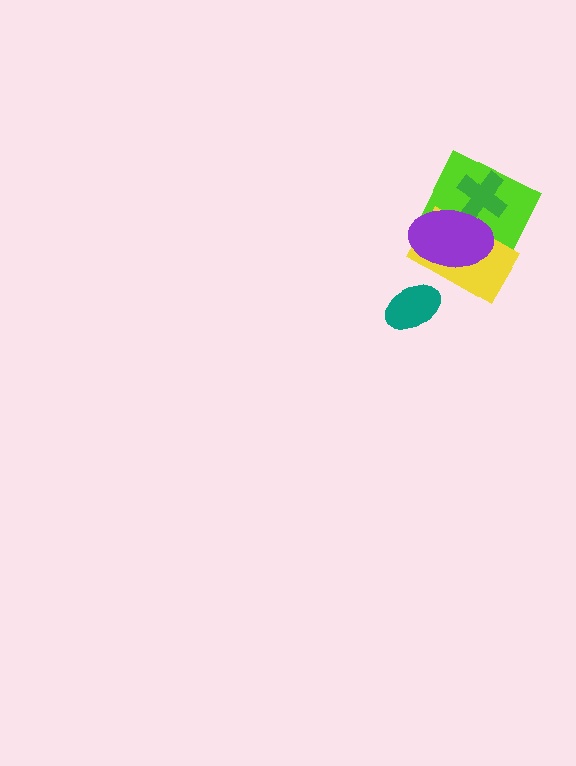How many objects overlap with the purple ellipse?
3 objects overlap with the purple ellipse.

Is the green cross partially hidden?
Yes, it is partially covered by another shape.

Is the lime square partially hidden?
Yes, it is partially covered by another shape.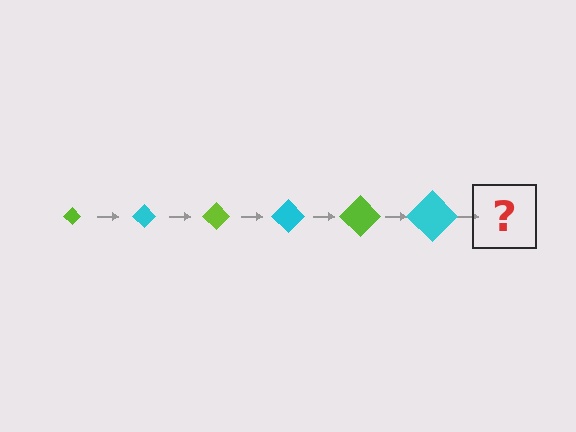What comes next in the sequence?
The next element should be a lime diamond, larger than the previous one.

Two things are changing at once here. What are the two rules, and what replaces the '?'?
The two rules are that the diamond grows larger each step and the color cycles through lime and cyan. The '?' should be a lime diamond, larger than the previous one.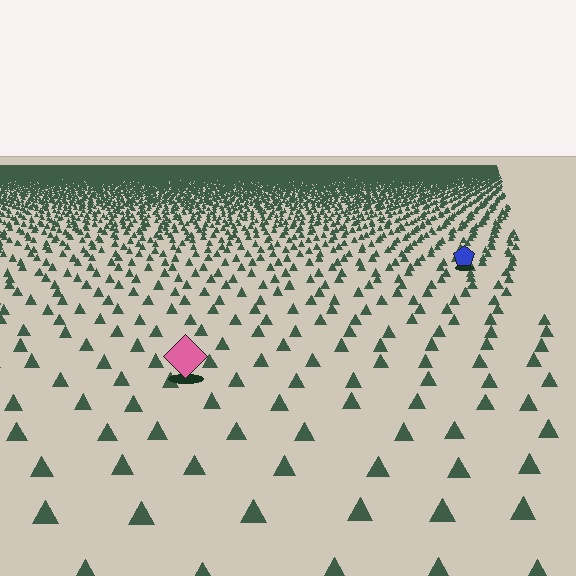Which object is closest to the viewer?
The pink diamond is closest. The texture marks near it are larger and more spread out.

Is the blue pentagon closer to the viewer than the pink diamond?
No. The pink diamond is closer — you can tell from the texture gradient: the ground texture is coarser near it.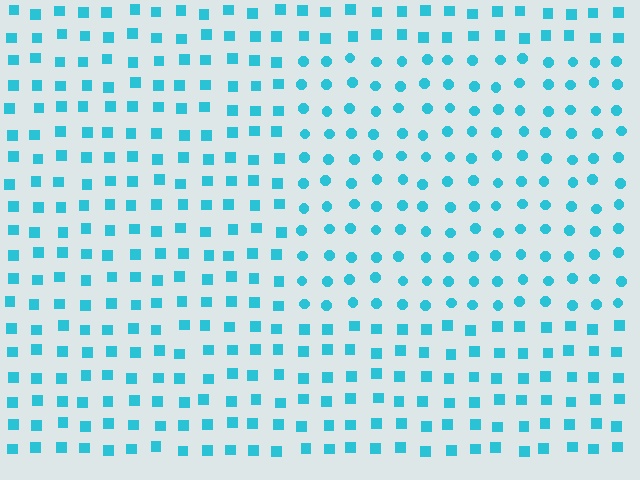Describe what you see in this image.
The image is filled with small cyan elements arranged in a uniform grid. A rectangle-shaped region contains circles, while the surrounding area contains squares. The boundary is defined purely by the change in element shape.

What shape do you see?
I see a rectangle.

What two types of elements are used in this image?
The image uses circles inside the rectangle region and squares outside it.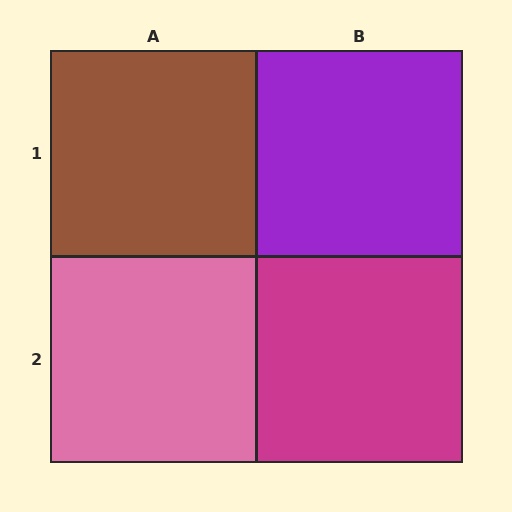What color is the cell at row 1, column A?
Brown.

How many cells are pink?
1 cell is pink.